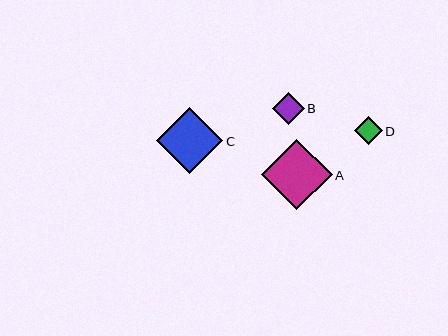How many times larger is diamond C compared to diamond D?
Diamond C is approximately 2.4 times the size of diamond D.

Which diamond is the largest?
Diamond A is the largest with a size of approximately 70 pixels.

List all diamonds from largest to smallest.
From largest to smallest: A, C, B, D.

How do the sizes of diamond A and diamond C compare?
Diamond A and diamond C are approximately the same size.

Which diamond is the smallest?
Diamond D is the smallest with a size of approximately 28 pixels.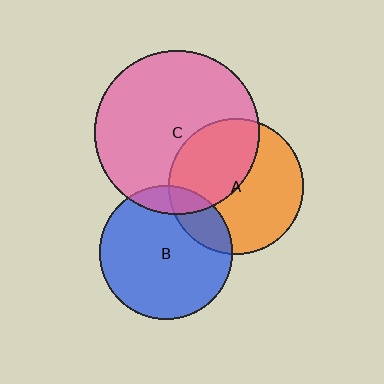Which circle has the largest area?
Circle C (pink).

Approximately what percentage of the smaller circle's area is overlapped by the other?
Approximately 10%.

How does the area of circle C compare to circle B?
Approximately 1.5 times.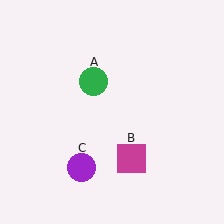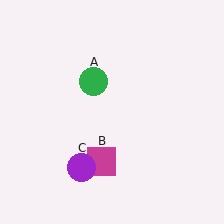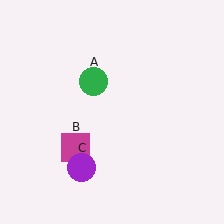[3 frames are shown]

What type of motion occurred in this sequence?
The magenta square (object B) rotated clockwise around the center of the scene.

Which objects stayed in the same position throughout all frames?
Green circle (object A) and purple circle (object C) remained stationary.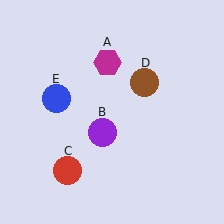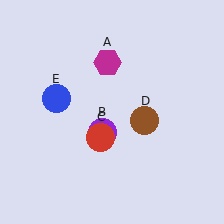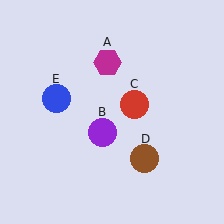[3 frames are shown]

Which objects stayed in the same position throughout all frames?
Magenta hexagon (object A) and purple circle (object B) and blue circle (object E) remained stationary.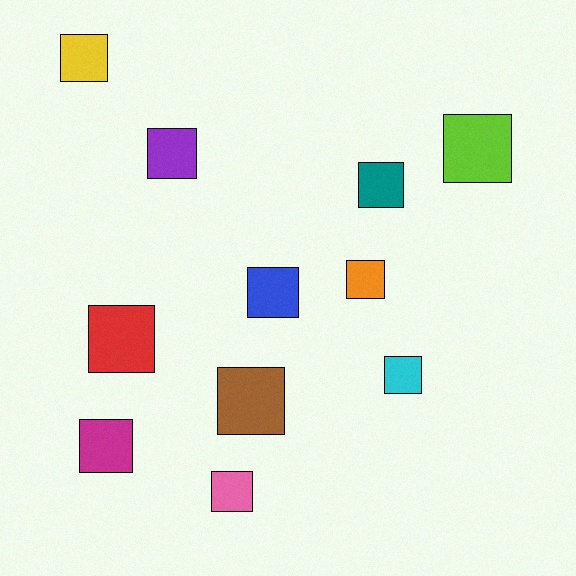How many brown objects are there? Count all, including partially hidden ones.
There is 1 brown object.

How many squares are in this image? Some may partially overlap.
There are 11 squares.